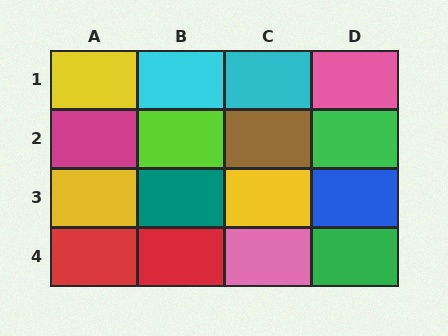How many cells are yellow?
3 cells are yellow.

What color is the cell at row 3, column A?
Yellow.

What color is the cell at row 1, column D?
Pink.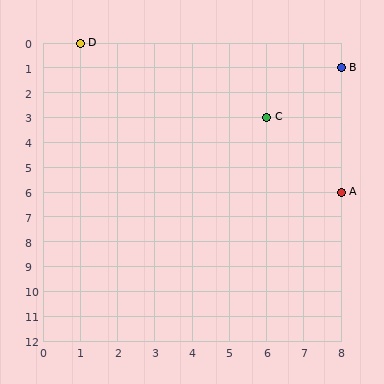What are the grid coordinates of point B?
Point B is at grid coordinates (8, 1).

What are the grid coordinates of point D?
Point D is at grid coordinates (1, 0).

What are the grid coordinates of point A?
Point A is at grid coordinates (8, 6).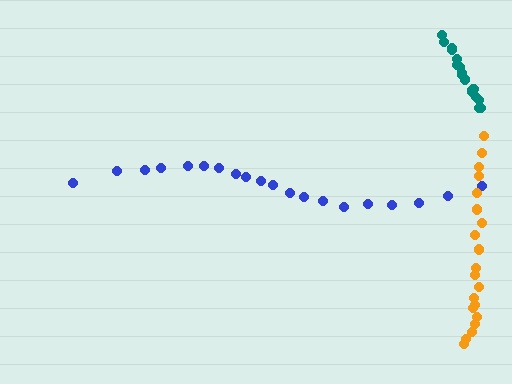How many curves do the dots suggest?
There are 3 distinct paths.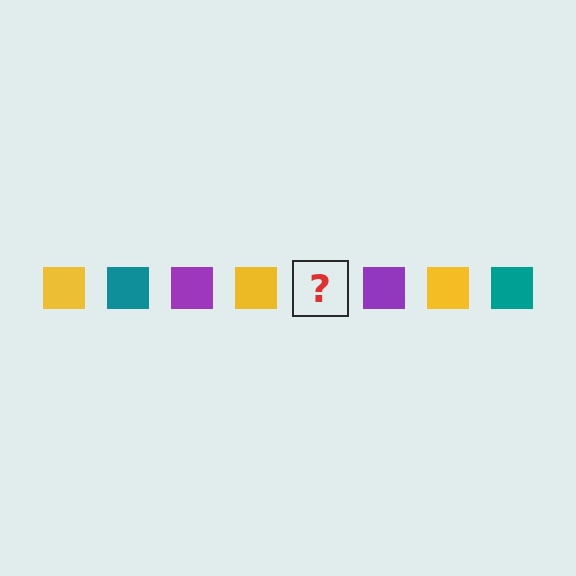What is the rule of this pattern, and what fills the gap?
The rule is that the pattern cycles through yellow, teal, purple squares. The gap should be filled with a teal square.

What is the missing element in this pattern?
The missing element is a teal square.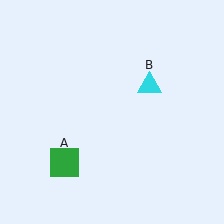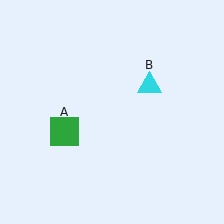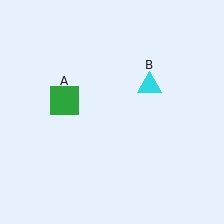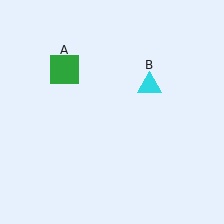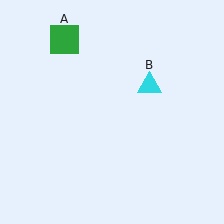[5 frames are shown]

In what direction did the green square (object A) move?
The green square (object A) moved up.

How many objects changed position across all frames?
1 object changed position: green square (object A).